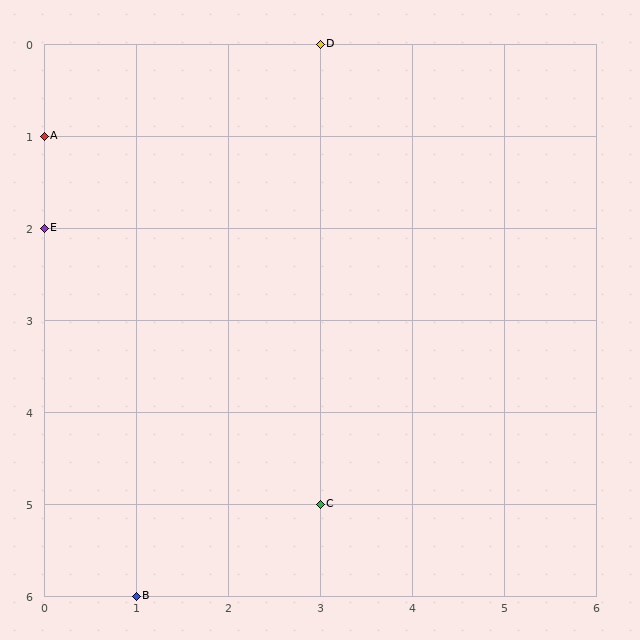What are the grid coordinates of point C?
Point C is at grid coordinates (3, 5).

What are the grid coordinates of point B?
Point B is at grid coordinates (1, 6).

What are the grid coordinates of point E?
Point E is at grid coordinates (0, 2).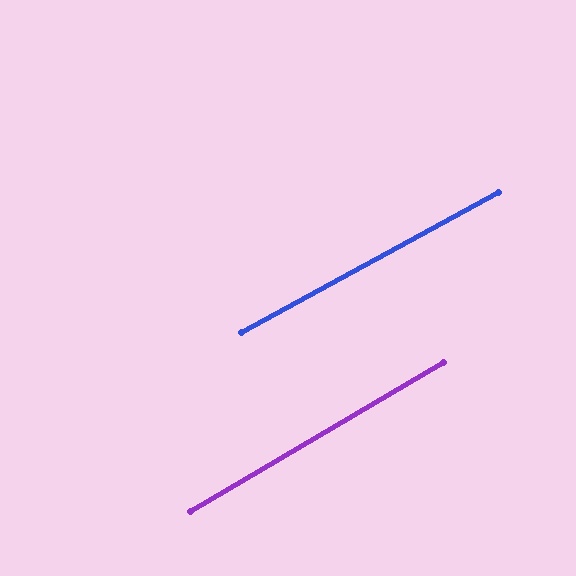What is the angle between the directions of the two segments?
Approximately 2 degrees.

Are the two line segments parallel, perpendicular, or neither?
Parallel — their directions differ by only 1.6°.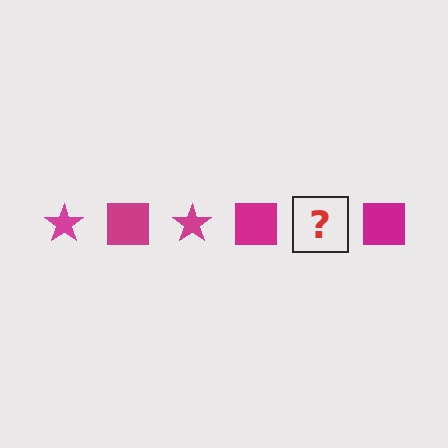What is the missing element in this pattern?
The missing element is a magenta star.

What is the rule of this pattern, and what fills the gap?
The rule is that the pattern cycles through star, square shapes in magenta. The gap should be filled with a magenta star.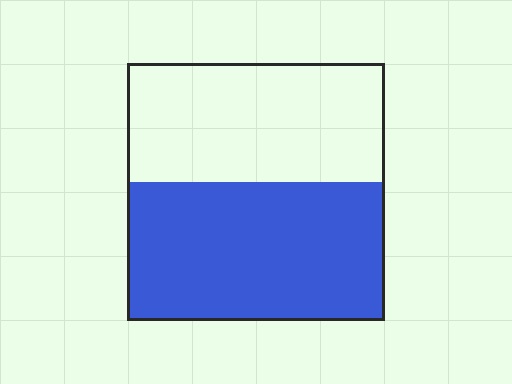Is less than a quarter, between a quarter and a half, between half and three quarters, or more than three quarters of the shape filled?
Between half and three quarters.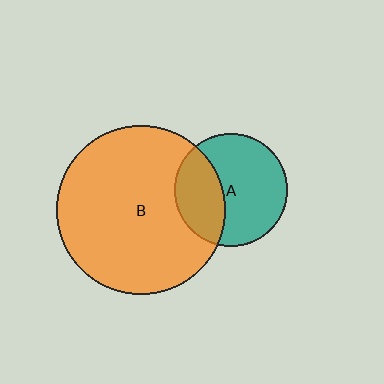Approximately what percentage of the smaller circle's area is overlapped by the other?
Approximately 35%.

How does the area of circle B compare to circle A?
Approximately 2.2 times.